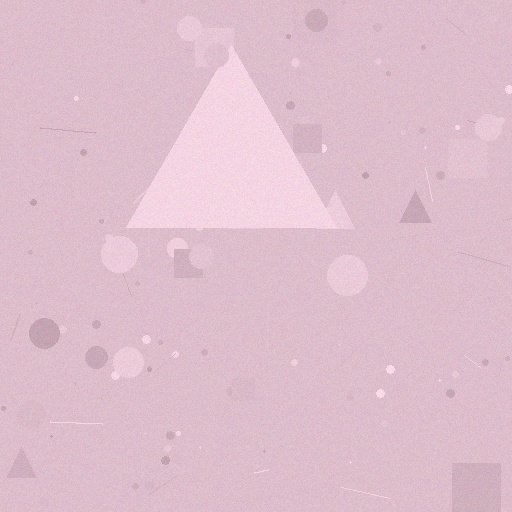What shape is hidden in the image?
A triangle is hidden in the image.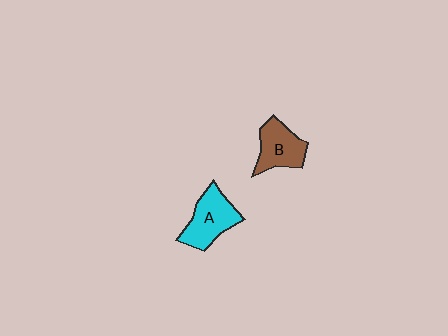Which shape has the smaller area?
Shape B (brown).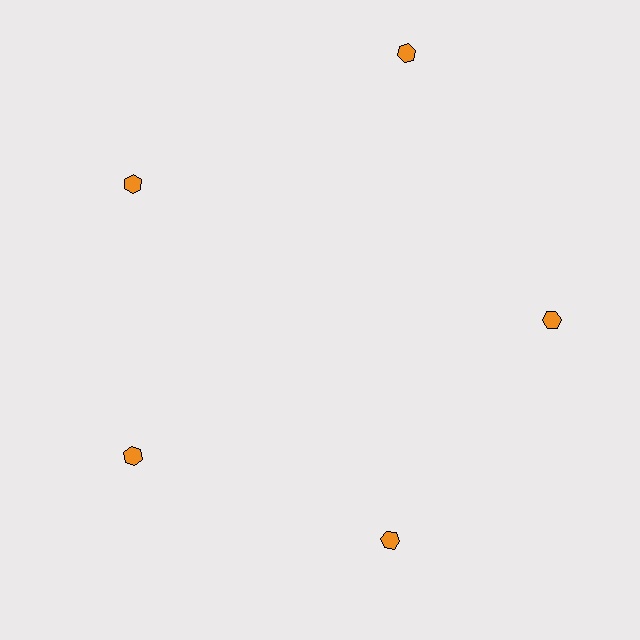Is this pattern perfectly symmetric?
No. The 5 orange hexagons are arranged in a ring, but one element near the 1 o'clock position is pushed outward from the center, breaking the 5-fold rotational symmetry.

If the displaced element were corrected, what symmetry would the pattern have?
It would have 5-fold rotational symmetry — the pattern would map onto itself every 72 degrees.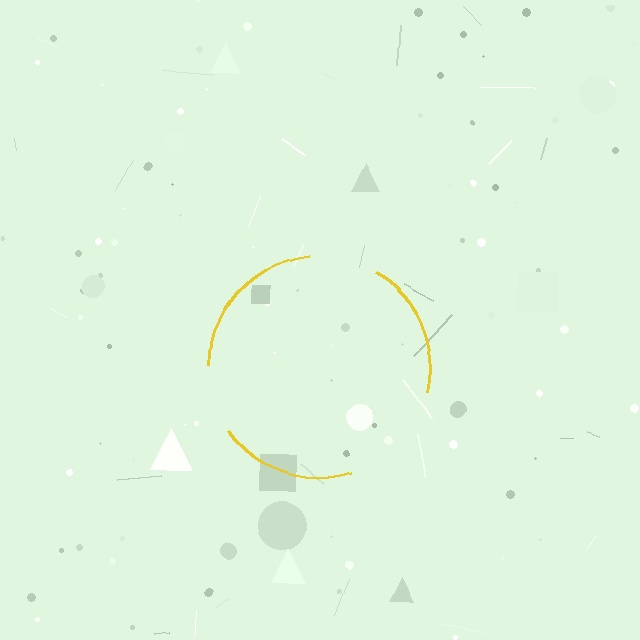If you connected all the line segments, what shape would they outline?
They would outline a circle.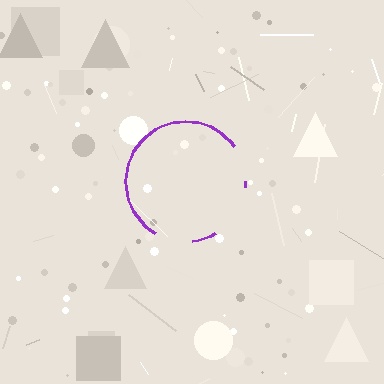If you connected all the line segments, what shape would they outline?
They would outline a circle.